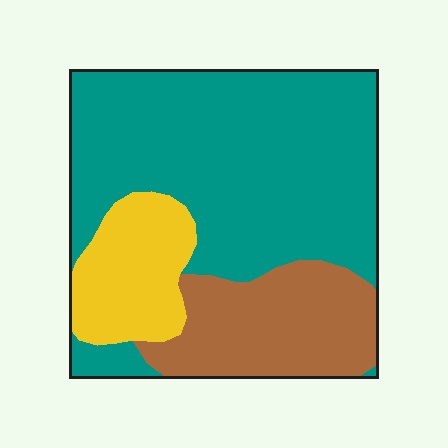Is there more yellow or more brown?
Brown.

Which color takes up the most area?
Teal, at roughly 60%.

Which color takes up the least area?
Yellow, at roughly 15%.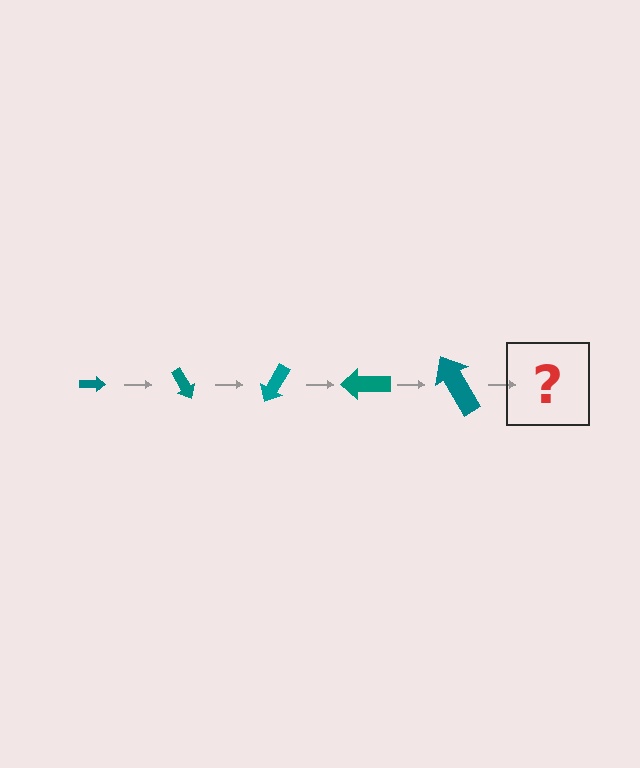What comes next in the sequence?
The next element should be an arrow, larger than the previous one and rotated 300 degrees from the start.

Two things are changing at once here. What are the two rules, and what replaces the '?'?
The two rules are that the arrow grows larger each step and it rotates 60 degrees each step. The '?' should be an arrow, larger than the previous one and rotated 300 degrees from the start.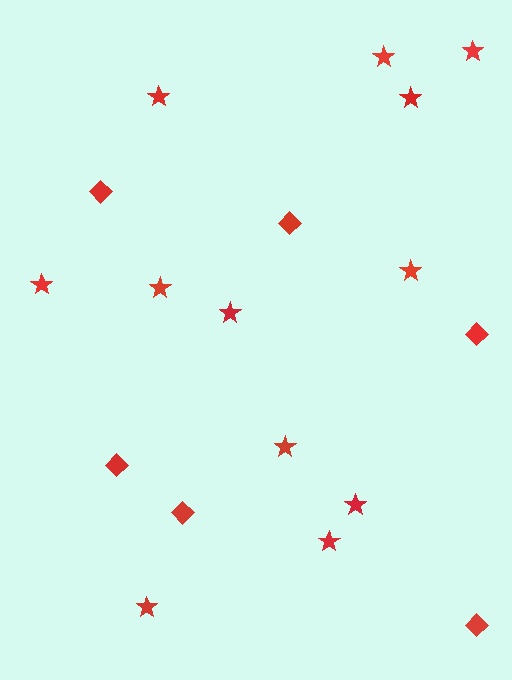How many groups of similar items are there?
There are 2 groups: one group of stars (12) and one group of diamonds (6).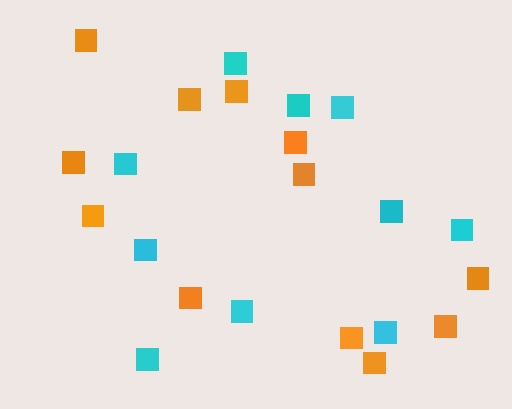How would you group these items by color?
There are 2 groups: one group of cyan squares (10) and one group of orange squares (12).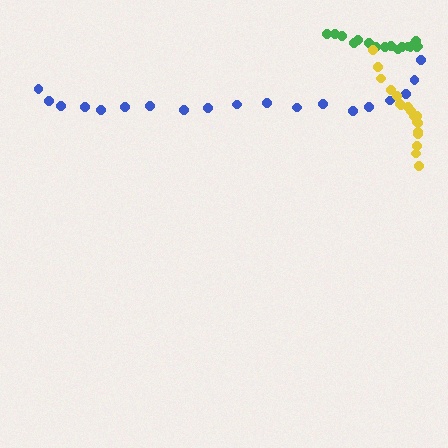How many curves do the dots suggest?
There are 3 distinct paths.